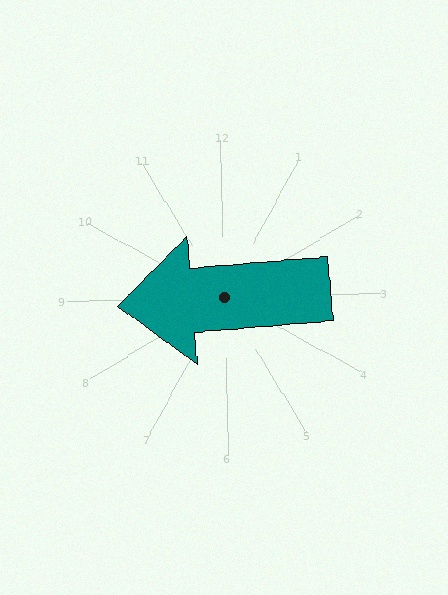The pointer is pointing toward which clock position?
Roughly 9 o'clock.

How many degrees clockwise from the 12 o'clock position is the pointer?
Approximately 267 degrees.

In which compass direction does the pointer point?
West.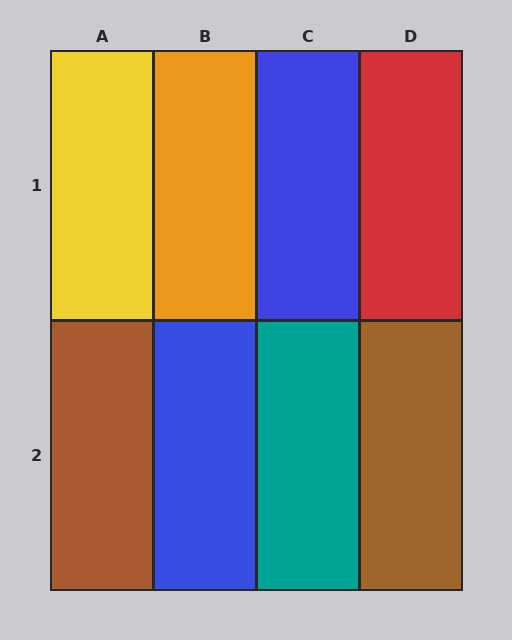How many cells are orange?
1 cell is orange.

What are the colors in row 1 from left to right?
Yellow, orange, blue, red.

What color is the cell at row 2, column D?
Brown.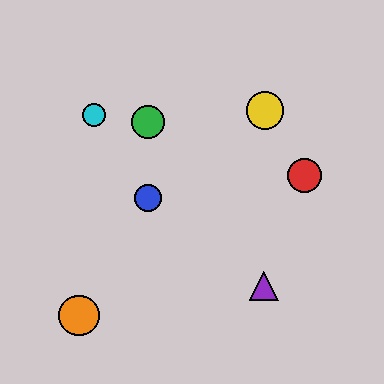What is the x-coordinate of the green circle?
The green circle is at x≈148.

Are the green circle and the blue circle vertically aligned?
Yes, both are at x≈148.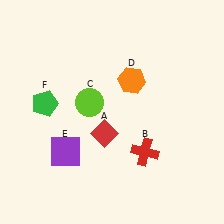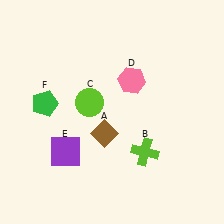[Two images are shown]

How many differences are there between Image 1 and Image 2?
There are 3 differences between the two images.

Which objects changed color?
A changed from red to brown. B changed from red to lime. D changed from orange to pink.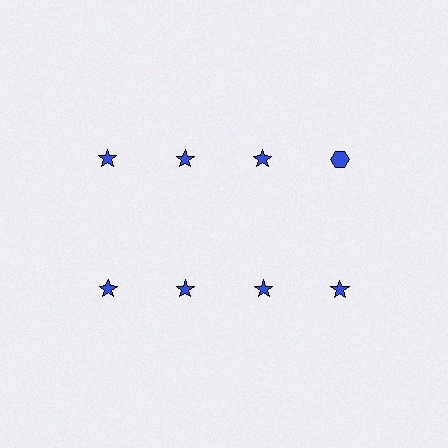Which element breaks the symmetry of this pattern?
The blue hexagon in the top row, second from right column breaks the symmetry. All other shapes are blue stars.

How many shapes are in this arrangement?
There are 8 shapes arranged in a grid pattern.